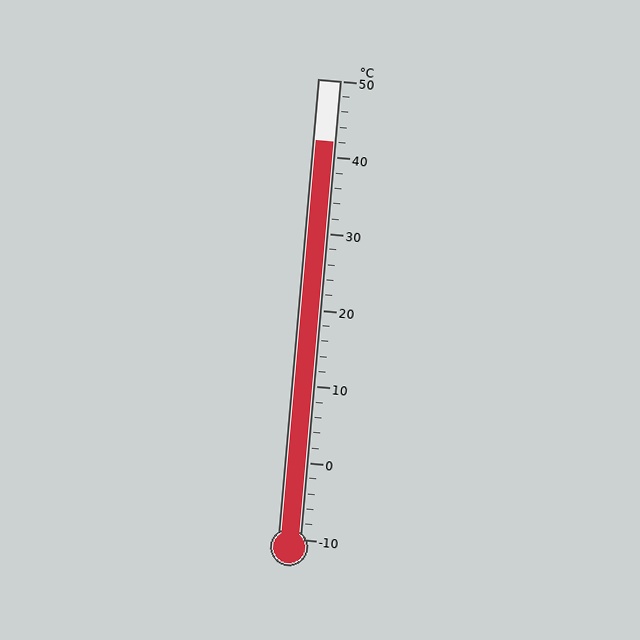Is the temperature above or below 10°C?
The temperature is above 10°C.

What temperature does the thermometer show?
The thermometer shows approximately 42°C.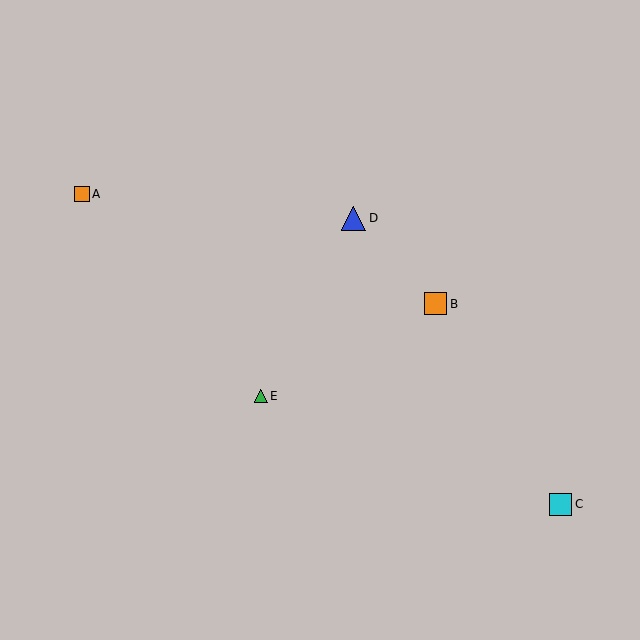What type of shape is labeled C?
Shape C is a cyan square.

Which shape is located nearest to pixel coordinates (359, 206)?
The blue triangle (labeled D) at (354, 218) is nearest to that location.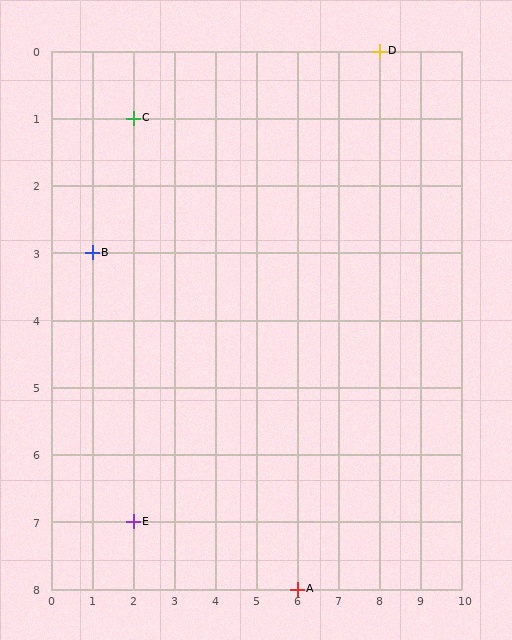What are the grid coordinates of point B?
Point B is at grid coordinates (1, 3).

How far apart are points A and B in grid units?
Points A and B are 5 columns and 5 rows apart (about 7.1 grid units diagonally).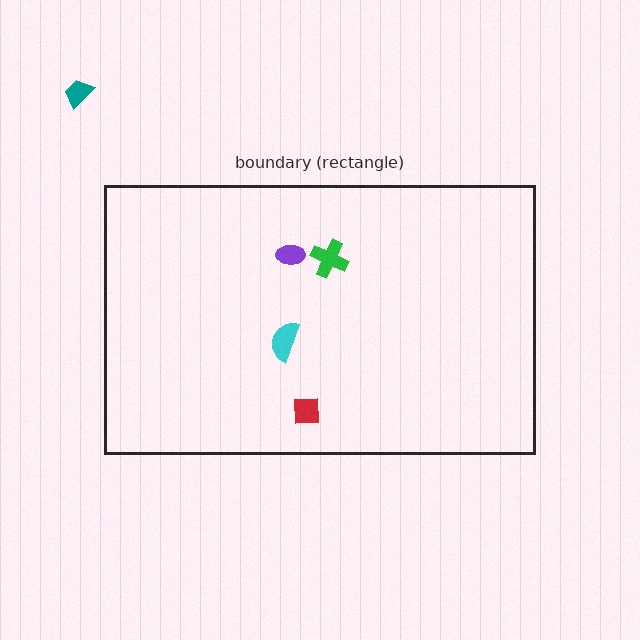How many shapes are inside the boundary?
4 inside, 1 outside.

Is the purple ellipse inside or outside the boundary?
Inside.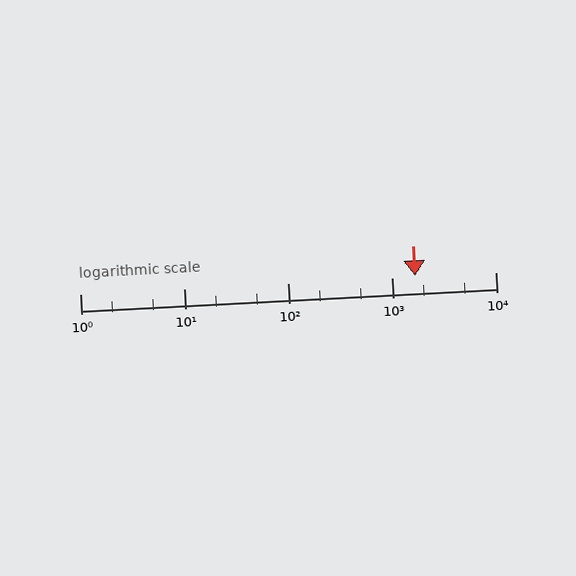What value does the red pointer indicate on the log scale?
The pointer indicates approximately 1700.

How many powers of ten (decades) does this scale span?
The scale spans 4 decades, from 1 to 10000.